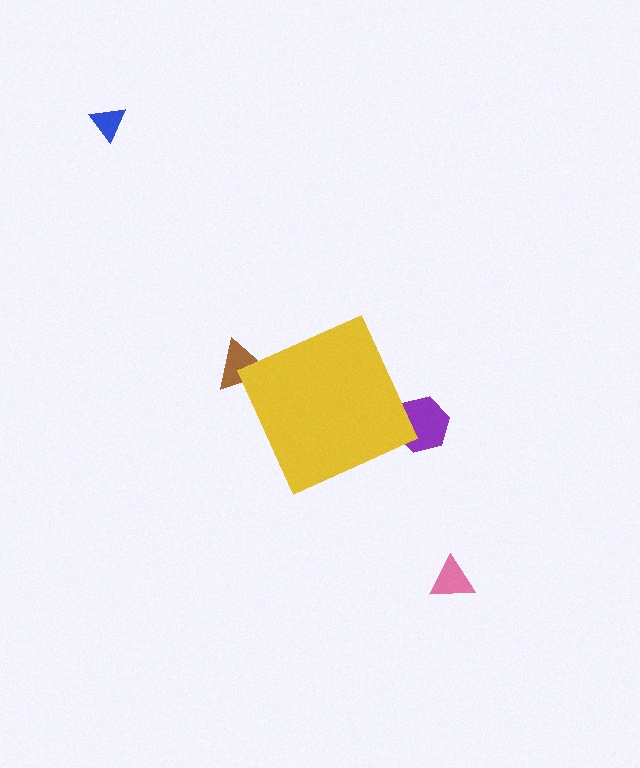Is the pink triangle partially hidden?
No, the pink triangle is fully visible.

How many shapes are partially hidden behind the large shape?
2 shapes are partially hidden.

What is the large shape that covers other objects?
A yellow diamond.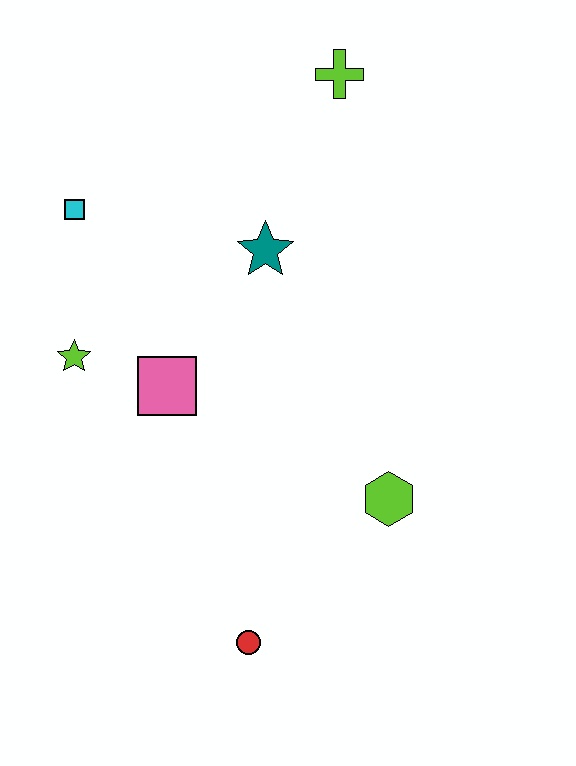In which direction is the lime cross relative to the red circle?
The lime cross is above the red circle.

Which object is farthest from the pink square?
The lime cross is farthest from the pink square.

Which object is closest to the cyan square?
The lime star is closest to the cyan square.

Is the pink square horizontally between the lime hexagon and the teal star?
No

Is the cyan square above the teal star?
Yes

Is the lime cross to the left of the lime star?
No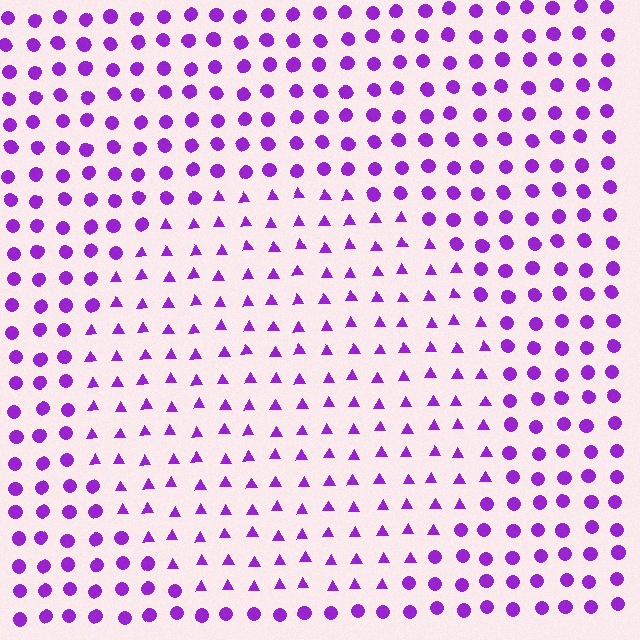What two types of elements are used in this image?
The image uses triangles inside the circle region and circles outside it.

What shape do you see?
I see a circle.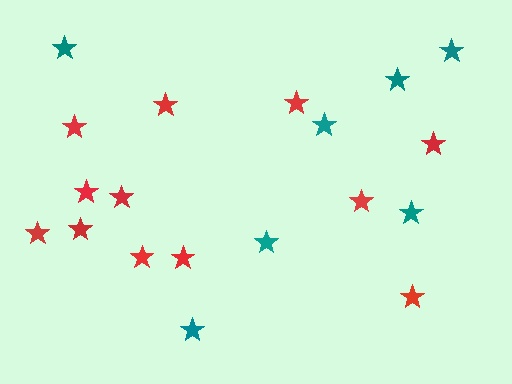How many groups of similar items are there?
There are 2 groups: one group of red stars (12) and one group of teal stars (7).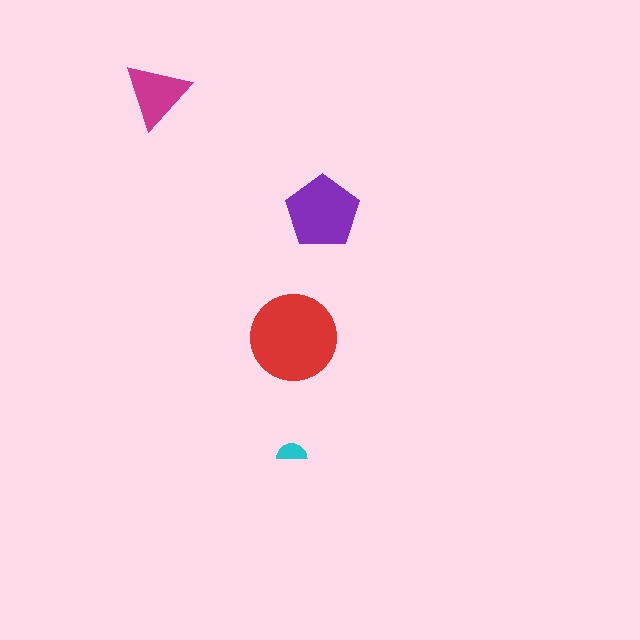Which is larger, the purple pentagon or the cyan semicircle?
The purple pentagon.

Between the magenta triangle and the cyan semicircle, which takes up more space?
The magenta triangle.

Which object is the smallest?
The cyan semicircle.